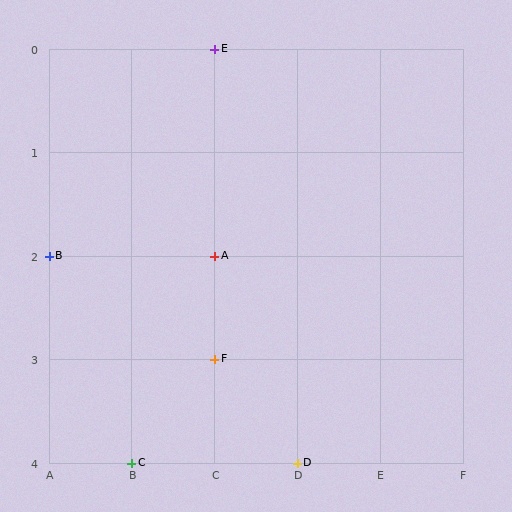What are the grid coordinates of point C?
Point C is at grid coordinates (B, 4).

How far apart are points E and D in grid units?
Points E and D are 1 column and 4 rows apart (about 4.1 grid units diagonally).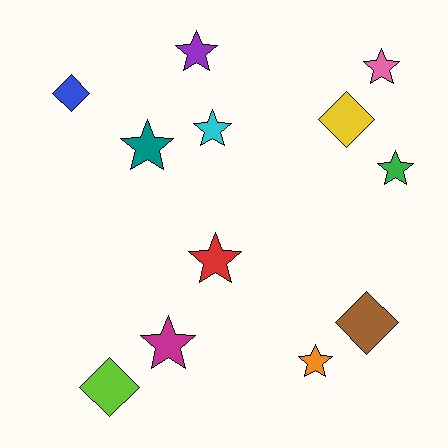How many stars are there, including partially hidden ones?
There are 8 stars.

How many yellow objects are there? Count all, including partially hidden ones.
There is 1 yellow object.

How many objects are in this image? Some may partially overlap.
There are 12 objects.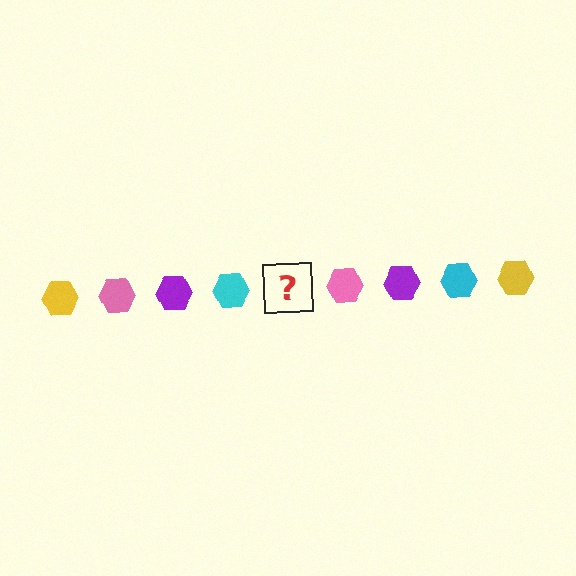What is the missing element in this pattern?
The missing element is a yellow hexagon.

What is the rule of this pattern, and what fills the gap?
The rule is that the pattern cycles through yellow, pink, purple, cyan hexagons. The gap should be filled with a yellow hexagon.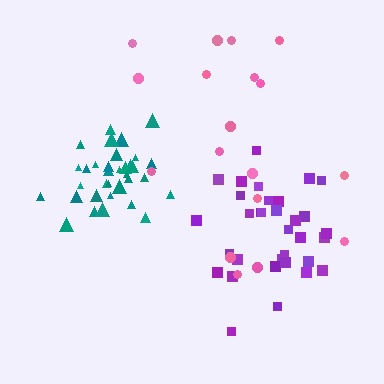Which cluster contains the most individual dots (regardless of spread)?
Teal (34).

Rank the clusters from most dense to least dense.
teal, purple, pink.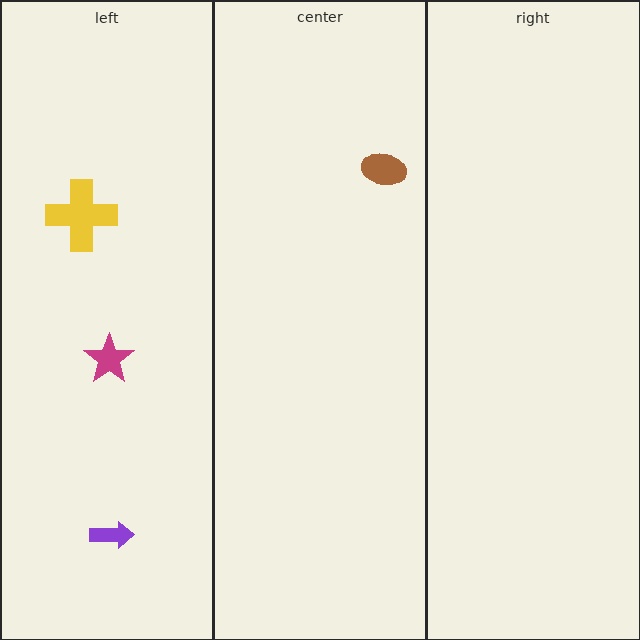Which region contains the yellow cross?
The left region.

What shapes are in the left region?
The yellow cross, the magenta star, the purple arrow.